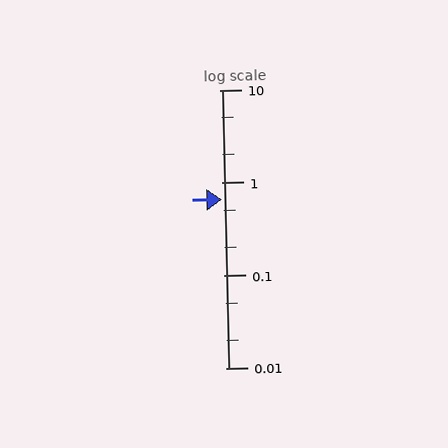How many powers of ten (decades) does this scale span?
The scale spans 3 decades, from 0.01 to 10.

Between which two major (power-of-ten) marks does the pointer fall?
The pointer is between 0.1 and 1.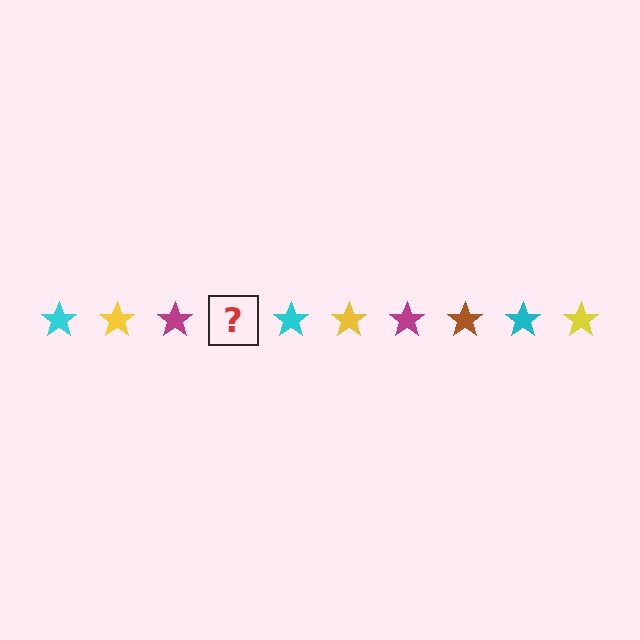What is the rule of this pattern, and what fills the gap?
The rule is that the pattern cycles through cyan, yellow, magenta, brown stars. The gap should be filled with a brown star.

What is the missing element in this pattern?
The missing element is a brown star.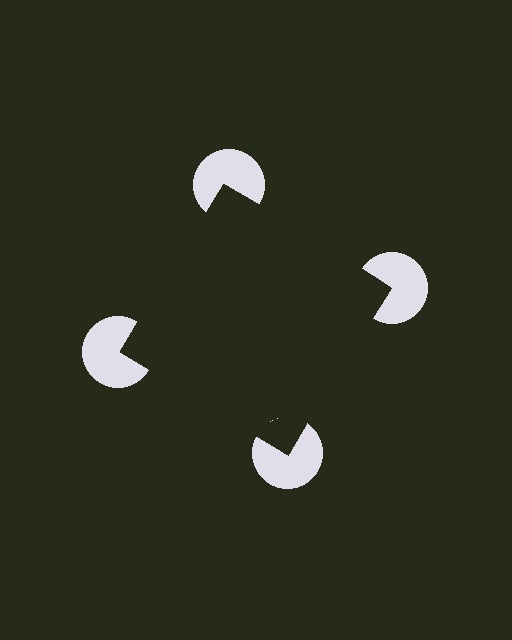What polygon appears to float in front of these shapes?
An illusory square — its edges are inferred from the aligned wedge cuts in the pac-man discs, not physically drawn.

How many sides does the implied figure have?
4 sides.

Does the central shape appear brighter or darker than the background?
It typically appears slightly darker than the background, even though no actual brightness change is drawn.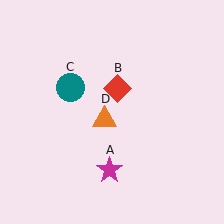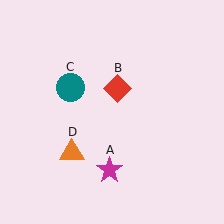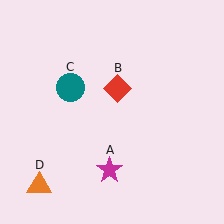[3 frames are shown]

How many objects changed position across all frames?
1 object changed position: orange triangle (object D).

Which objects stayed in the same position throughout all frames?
Magenta star (object A) and red diamond (object B) and teal circle (object C) remained stationary.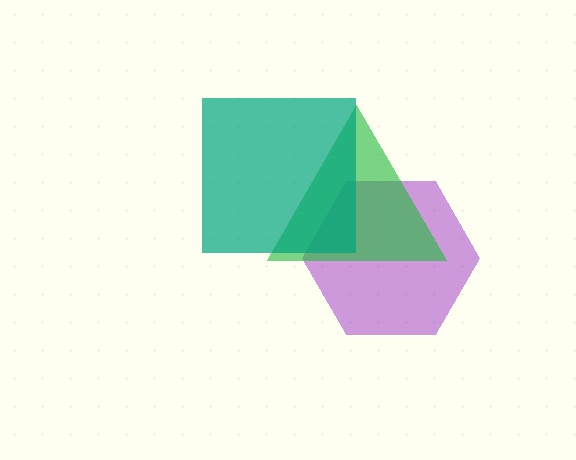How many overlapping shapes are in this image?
There are 3 overlapping shapes in the image.